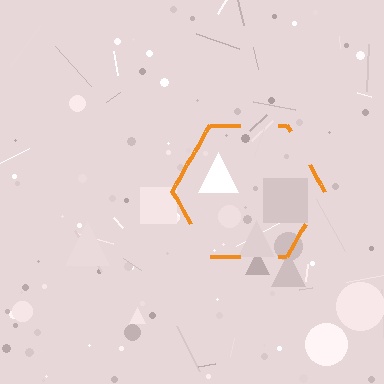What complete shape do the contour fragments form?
The contour fragments form a hexagon.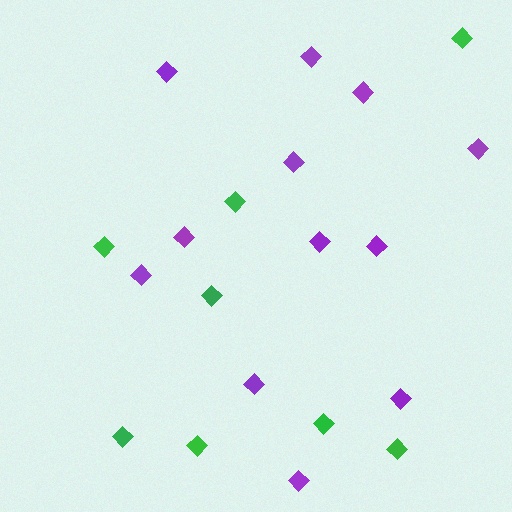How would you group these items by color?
There are 2 groups: one group of purple diamonds (12) and one group of green diamonds (8).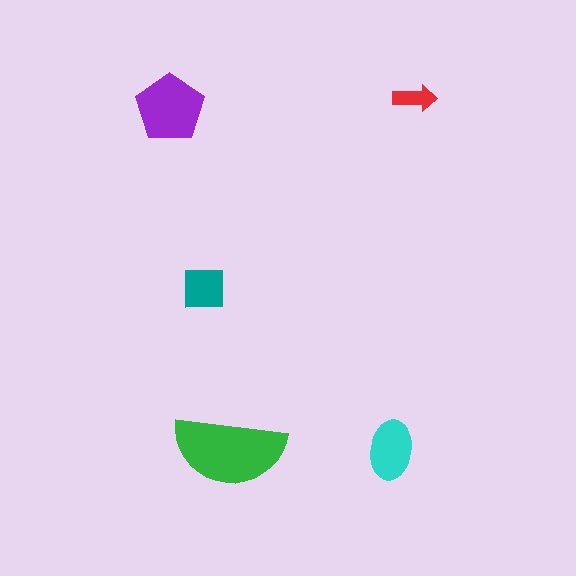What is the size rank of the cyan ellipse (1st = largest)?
3rd.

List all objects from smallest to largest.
The red arrow, the teal square, the cyan ellipse, the purple pentagon, the green semicircle.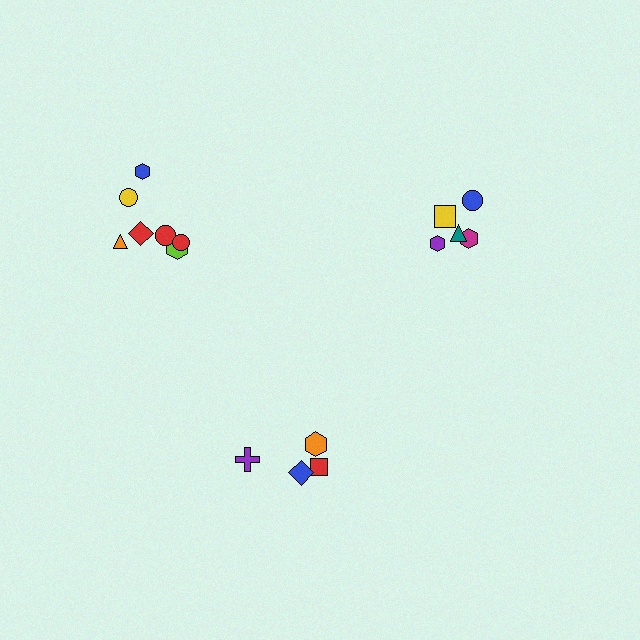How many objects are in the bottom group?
There are 4 objects.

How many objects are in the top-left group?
There are 7 objects.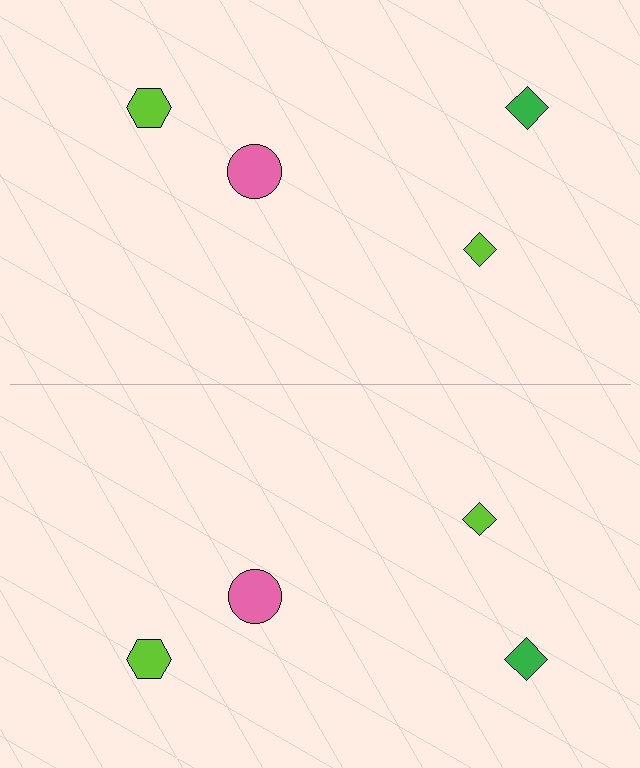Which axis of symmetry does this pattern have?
The pattern has a horizontal axis of symmetry running through the center of the image.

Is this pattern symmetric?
Yes, this pattern has bilateral (reflection) symmetry.